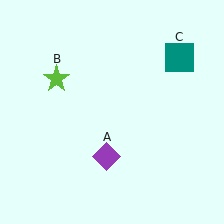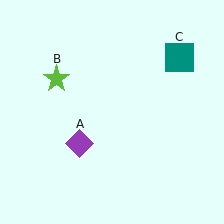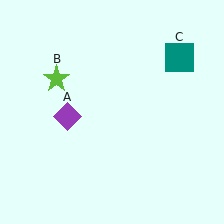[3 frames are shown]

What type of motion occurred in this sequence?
The purple diamond (object A) rotated clockwise around the center of the scene.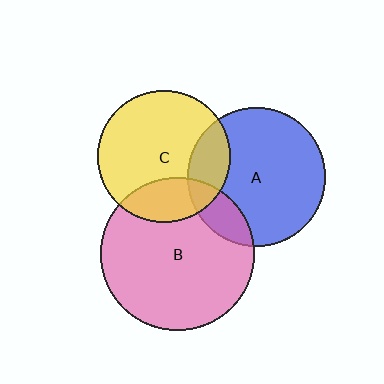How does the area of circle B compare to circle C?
Approximately 1.3 times.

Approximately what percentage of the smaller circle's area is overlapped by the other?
Approximately 25%.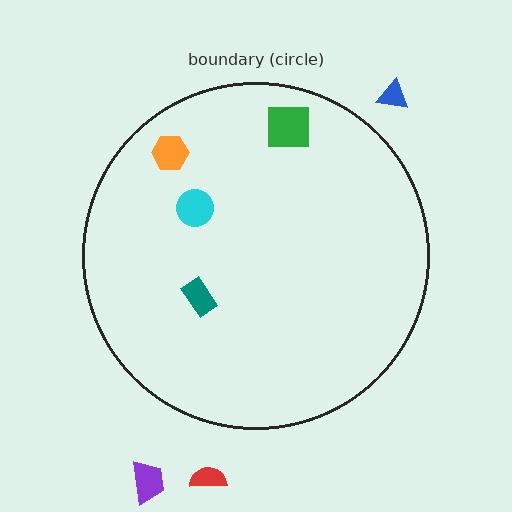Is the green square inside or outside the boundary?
Inside.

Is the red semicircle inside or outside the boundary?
Outside.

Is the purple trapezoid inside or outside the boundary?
Outside.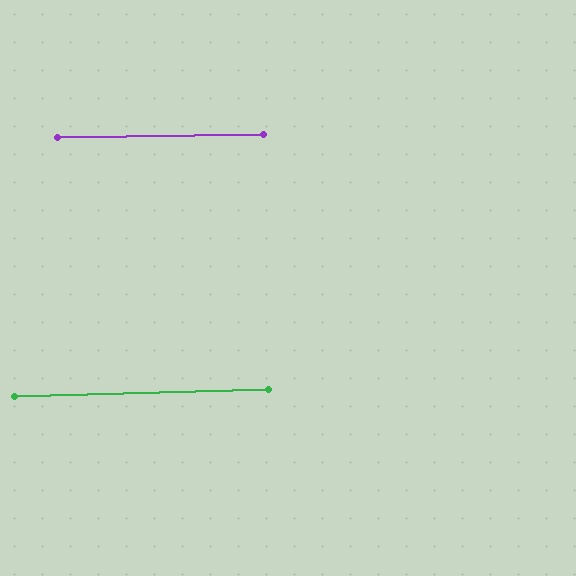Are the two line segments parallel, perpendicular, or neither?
Parallel — their directions differ by only 0.7°.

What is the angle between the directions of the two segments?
Approximately 1 degree.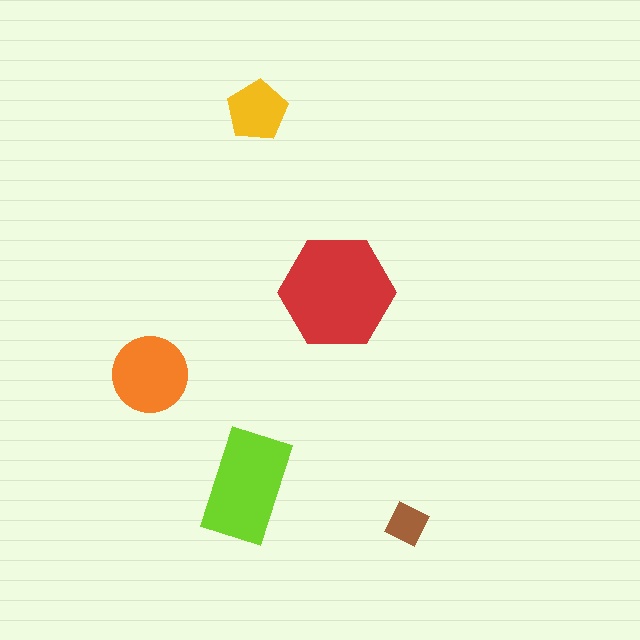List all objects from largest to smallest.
The red hexagon, the lime rectangle, the orange circle, the yellow pentagon, the brown diamond.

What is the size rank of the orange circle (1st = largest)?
3rd.